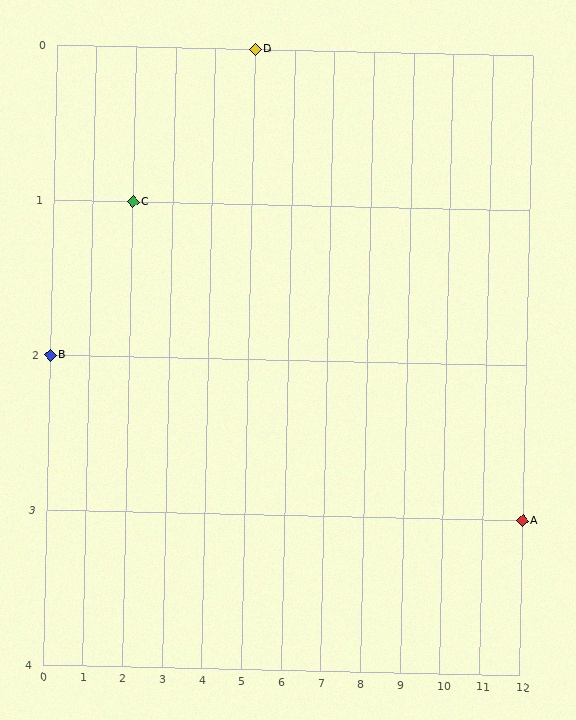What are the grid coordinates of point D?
Point D is at grid coordinates (5, 0).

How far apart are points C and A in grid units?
Points C and A are 10 columns and 2 rows apart (about 10.2 grid units diagonally).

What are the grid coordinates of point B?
Point B is at grid coordinates (0, 2).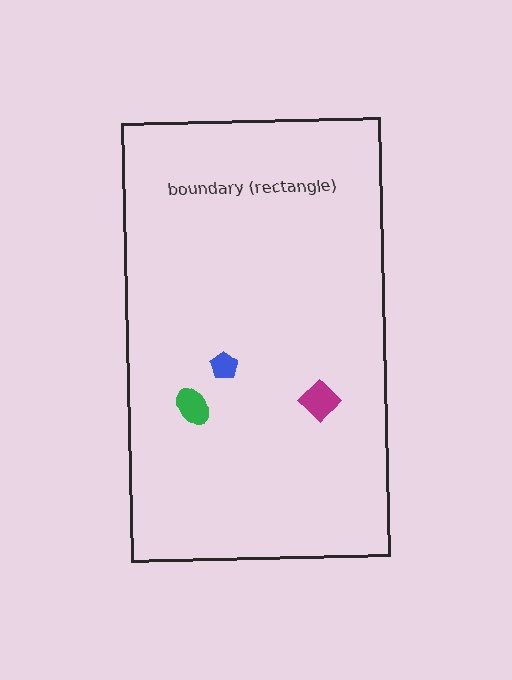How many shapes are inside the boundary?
3 inside, 0 outside.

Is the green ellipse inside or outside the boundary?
Inside.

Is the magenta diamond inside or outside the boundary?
Inside.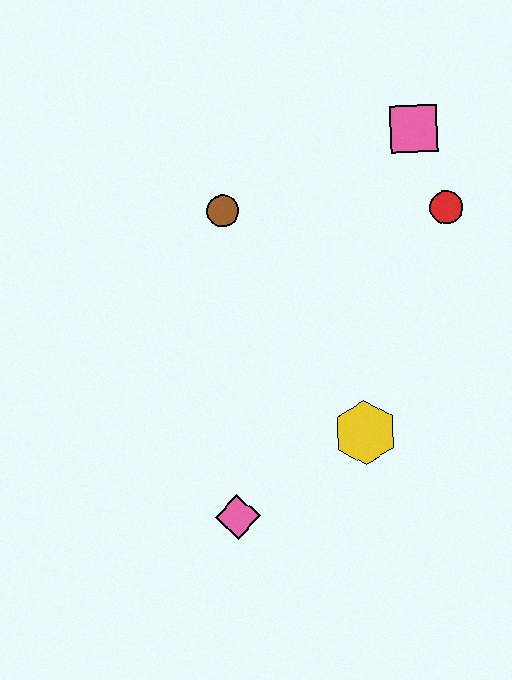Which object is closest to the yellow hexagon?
The pink diamond is closest to the yellow hexagon.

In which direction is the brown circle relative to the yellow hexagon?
The brown circle is above the yellow hexagon.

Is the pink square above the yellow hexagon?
Yes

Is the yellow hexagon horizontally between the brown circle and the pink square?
Yes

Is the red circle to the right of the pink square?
Yes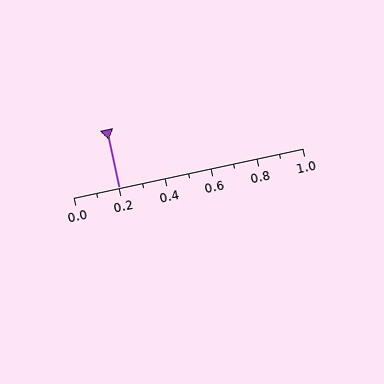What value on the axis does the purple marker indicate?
The marker indicates approximately 0.2.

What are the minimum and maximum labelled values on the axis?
The axis runs from 0.0 to 1.0.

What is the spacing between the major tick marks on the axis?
The major ticks are spaced 0.2 apart.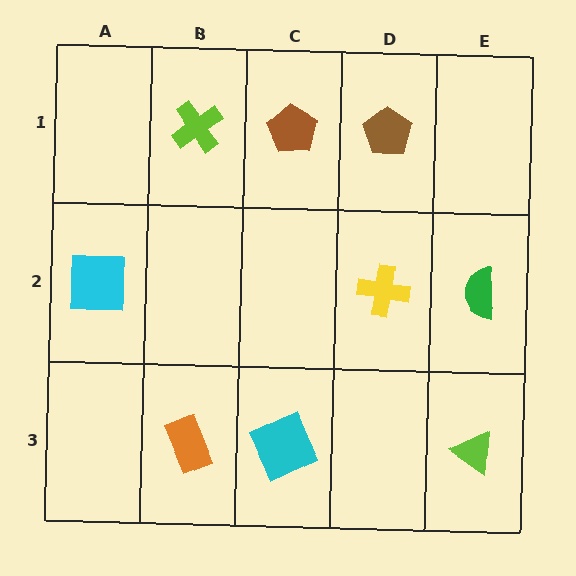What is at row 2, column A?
A cyan square.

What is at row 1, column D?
A brown pentagon.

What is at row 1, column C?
A brown pentagon.